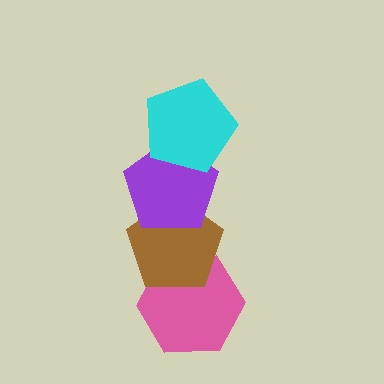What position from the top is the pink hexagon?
The pink hexagon is 4th from the top.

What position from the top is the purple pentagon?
The purple pentagon is 2nd from the top.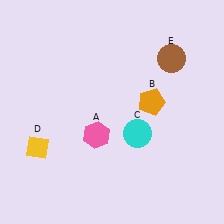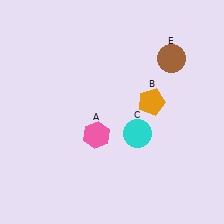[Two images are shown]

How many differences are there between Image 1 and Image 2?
There is 1 difference between the two images.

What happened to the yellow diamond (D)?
The yellow diamond (D) was removed in Image 2. It was in the bottom-left area of Image 1.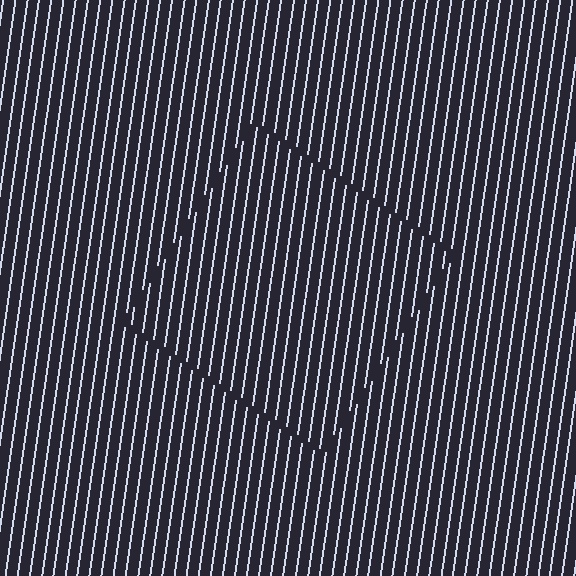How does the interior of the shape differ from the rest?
The interior of the shape contains the same grating, shifted by half a period — the contour is defined by the phase discontinuity where line-ends from the inner and outer gratings abut.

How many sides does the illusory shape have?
4 sides — the line-ends trace a square.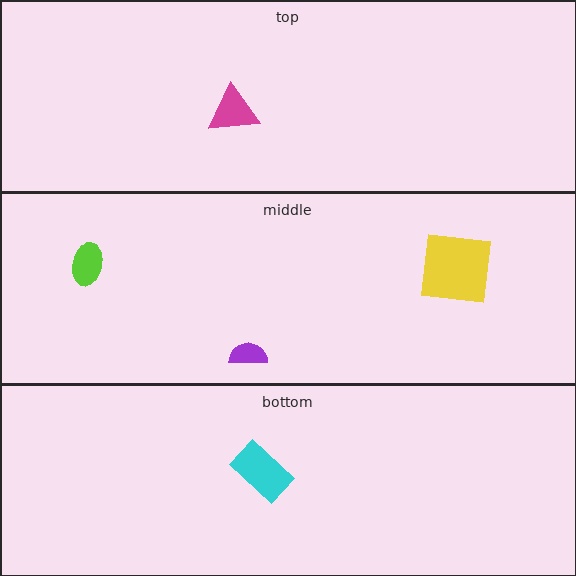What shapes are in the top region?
The magenta triangle.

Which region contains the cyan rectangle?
The bottom region.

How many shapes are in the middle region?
3.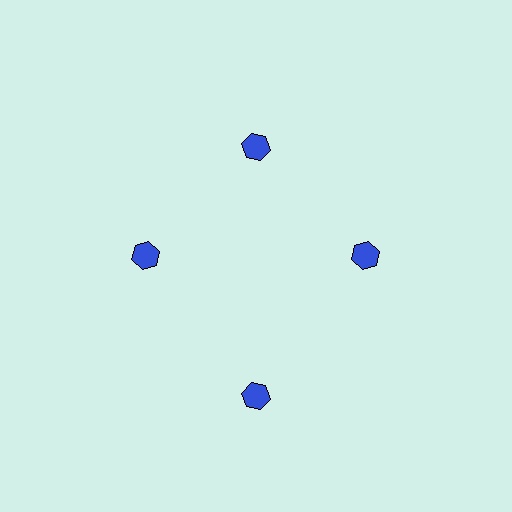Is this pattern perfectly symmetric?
No. The 4 blue hexagons are arranged in a ring, but one element near the 6 o'clock position is pushed outward from the center, breaking the 4-fold rotational symmetry.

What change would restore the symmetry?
The symmetry would be restored by moving it inward, back onto the ring so that all 4 hexagons sit at equal angles and equal distance from the center.